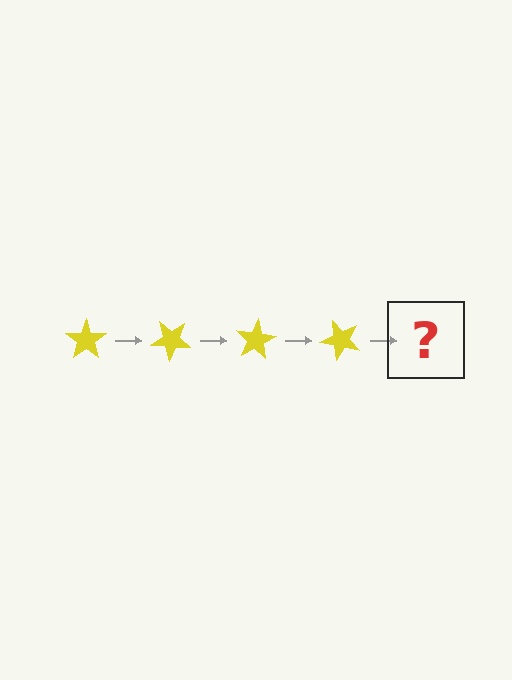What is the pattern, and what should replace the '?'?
The pattern is that the star rotates 40 degrees each step. The '?' should be a yellow star rotated 160 degrees.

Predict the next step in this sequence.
The next step is a yellow star rotated 160 degrees.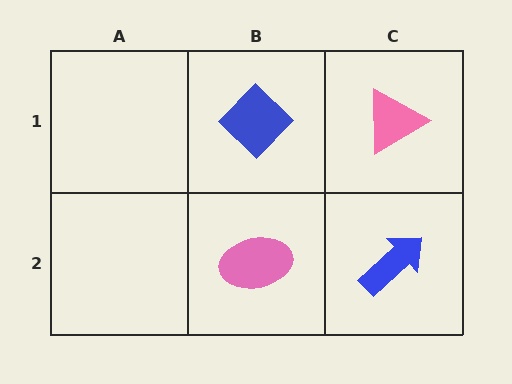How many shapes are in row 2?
2 shapes.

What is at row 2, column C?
A blue arrow.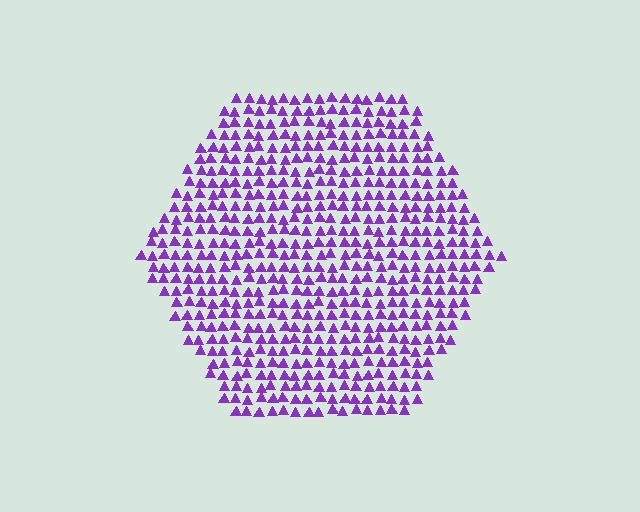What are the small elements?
The small elements are triangles.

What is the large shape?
The large shape is a hexagon.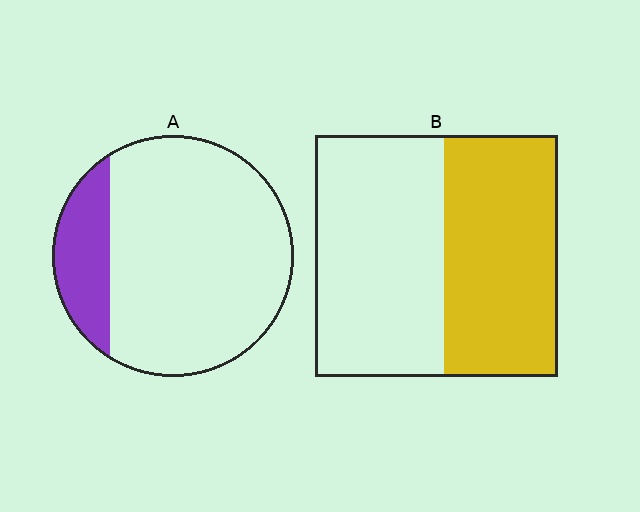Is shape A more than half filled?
No.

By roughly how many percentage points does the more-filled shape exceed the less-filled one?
By roughly 30 percentage points (B over A).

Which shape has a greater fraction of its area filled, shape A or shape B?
Shape B.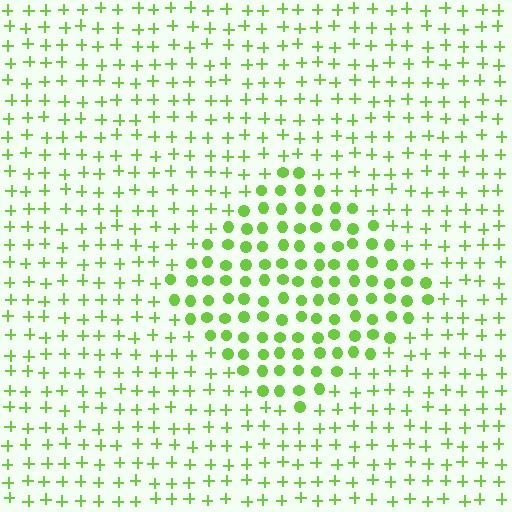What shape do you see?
I see a diamond.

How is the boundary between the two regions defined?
The boundary is defined by a change in element shape: circles inside vs. plus signs outside. All elements share the same color and spacing.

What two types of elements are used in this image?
The image uses circles inside the diamond region and plus signs outside it.